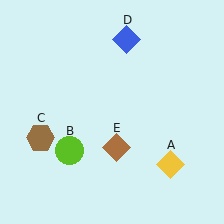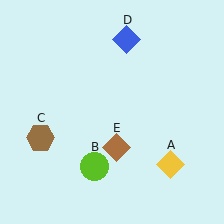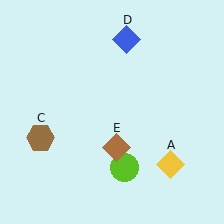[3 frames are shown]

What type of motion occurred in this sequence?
The lime circle (object B) rotated counterclockwise around the center of the scene.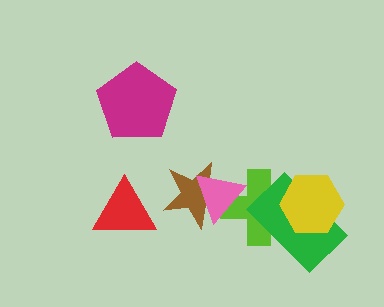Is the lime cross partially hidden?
Yes, it is partially covered by another shape.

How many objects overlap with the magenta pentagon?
0 objects overlap with the magenta pentagon.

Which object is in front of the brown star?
The pink triangle is in front of the brown star.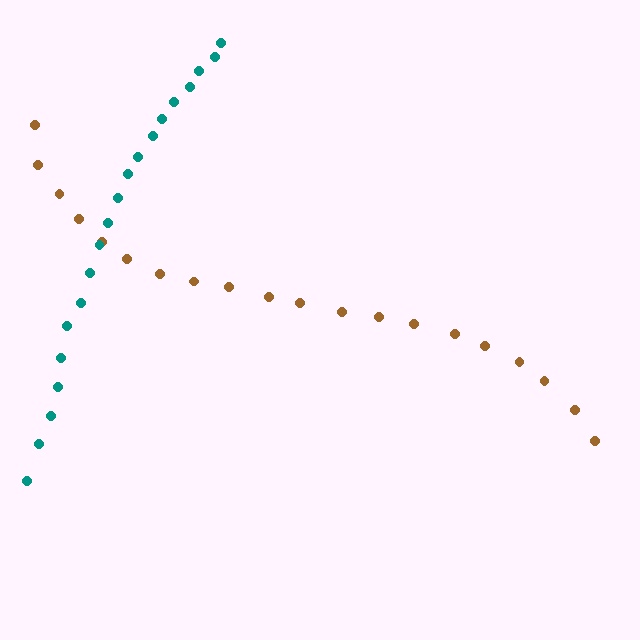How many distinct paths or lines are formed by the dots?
There are 2 distinct paths.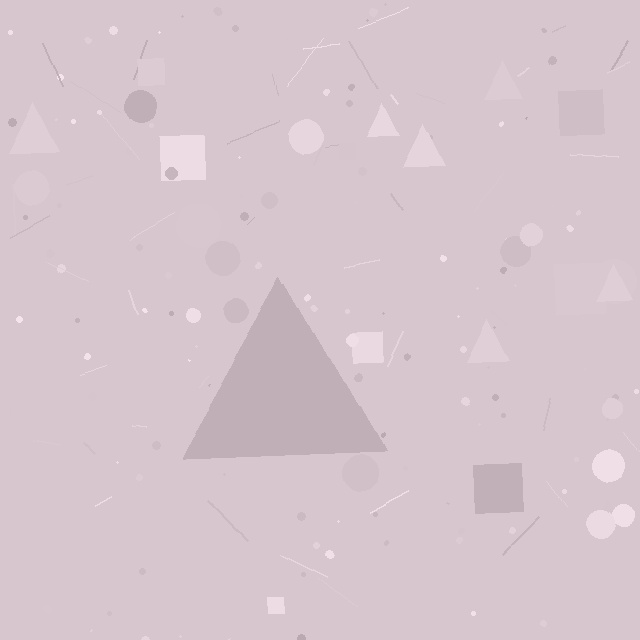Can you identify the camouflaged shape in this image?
The camouflaged shape is a triangle.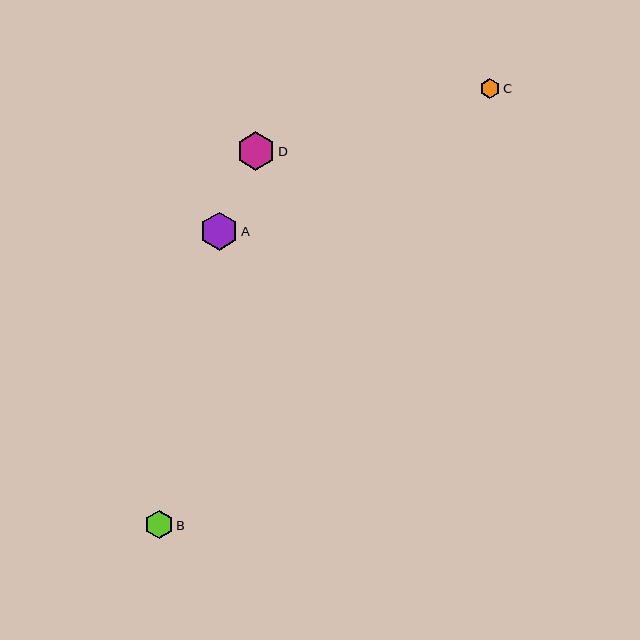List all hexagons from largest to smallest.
From largest to smallest: D, A, B, C.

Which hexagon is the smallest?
Hexagon C is the smallest with a size of approximately 20 pixels.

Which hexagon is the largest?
Hexagon D is the largest with a size of approximately 39 pixels.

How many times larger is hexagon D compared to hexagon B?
Hexagon D is approximately 1.4 times the size of hexagon B.